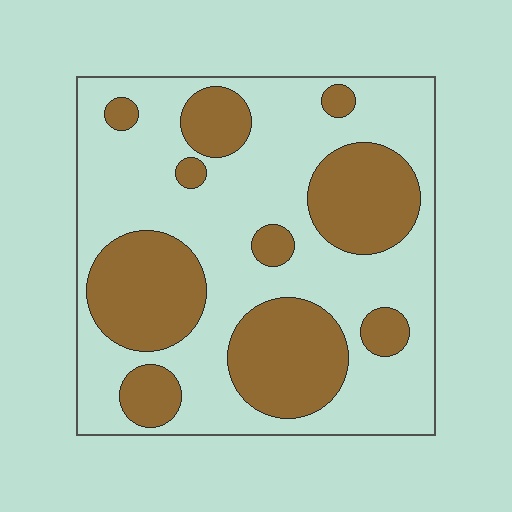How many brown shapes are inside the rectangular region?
10.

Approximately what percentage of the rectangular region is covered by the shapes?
Approximately 35%.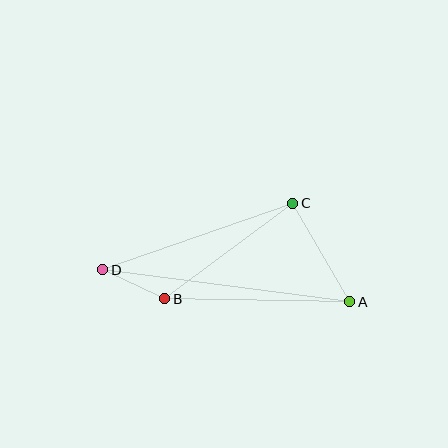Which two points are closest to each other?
Points B and D are closest to each other.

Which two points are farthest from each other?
Points A and D are farthest from each other.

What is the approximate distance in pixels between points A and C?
The distance between A and C is approximately 114 pixels.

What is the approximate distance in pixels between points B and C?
The distance between B and C is approximately 159 pixels.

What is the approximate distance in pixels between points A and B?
The distance between A and B is approximately 185 pixels.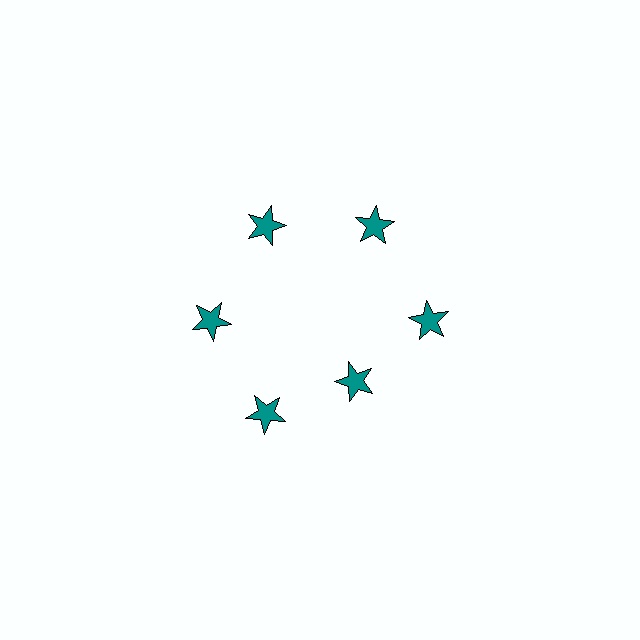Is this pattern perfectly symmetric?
No. The 6 teal stars are arranged in a ring, but one element near the 5 o'clock position is pulled inward toward the center, breaking the 6-fold rotational symmetry.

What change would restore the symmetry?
The symmetry would be restored by moving it outward, back onto the ring so that all 6 stars sit at equal angles and equal distance from the center.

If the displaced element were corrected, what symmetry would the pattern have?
It would have 6-fold rotational symmetry — the pattern would map onto itself every 60 degrees.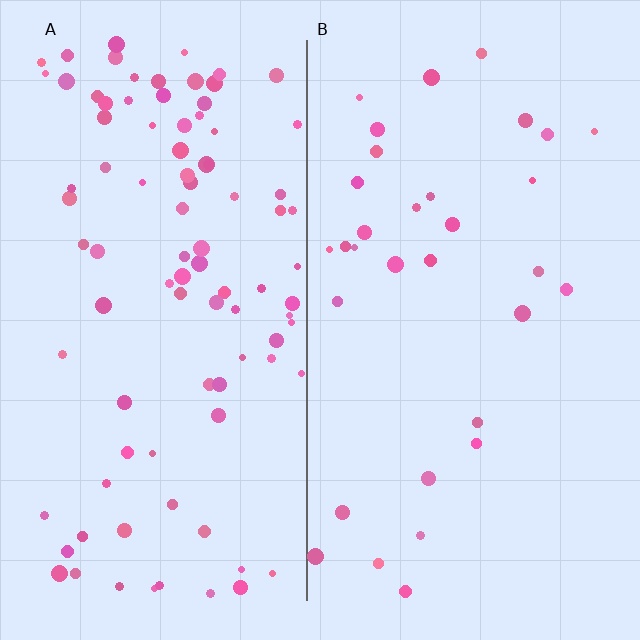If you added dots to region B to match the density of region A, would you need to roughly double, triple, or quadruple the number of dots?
Approximately triple.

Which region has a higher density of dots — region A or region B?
A (the left).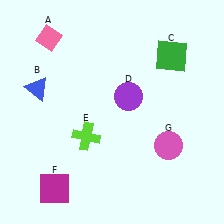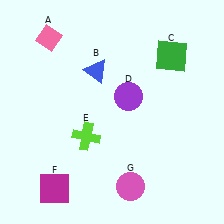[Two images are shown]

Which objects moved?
The objects that moved are: the blue triangle (B), the pink circle (G).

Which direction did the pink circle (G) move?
The pink circle (G) moved down.